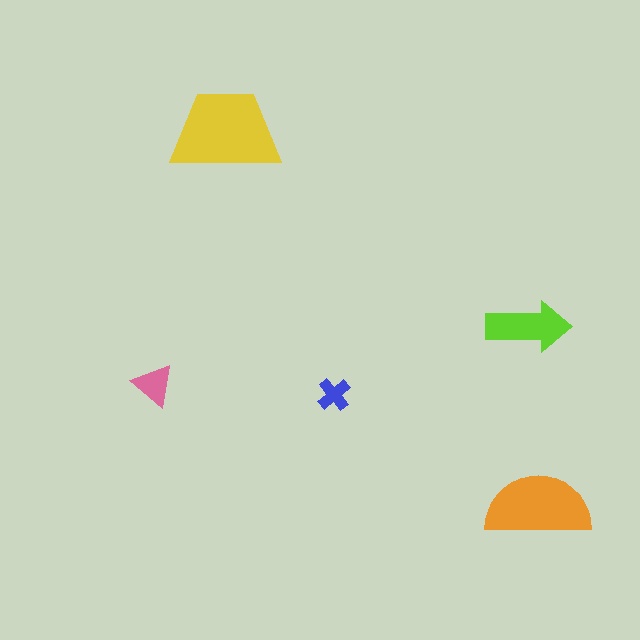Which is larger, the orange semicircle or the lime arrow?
The orange semicircle.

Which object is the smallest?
The blue cross.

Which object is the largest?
The yellow trapezoid.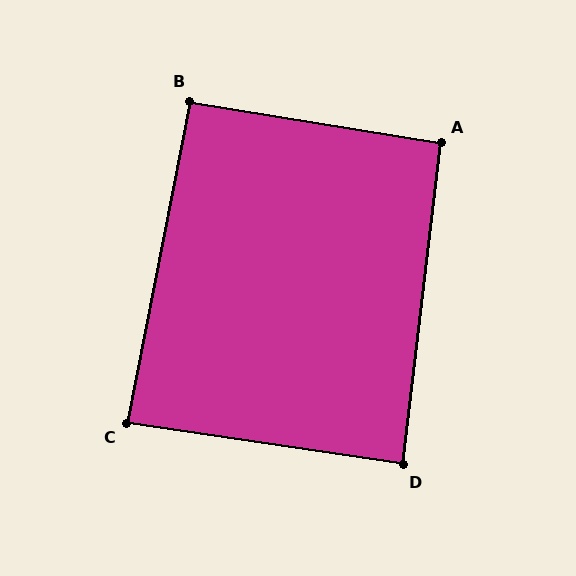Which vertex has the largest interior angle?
A, at approximately 93 degrees.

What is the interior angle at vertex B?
Approximately 92 degrees (approximately right).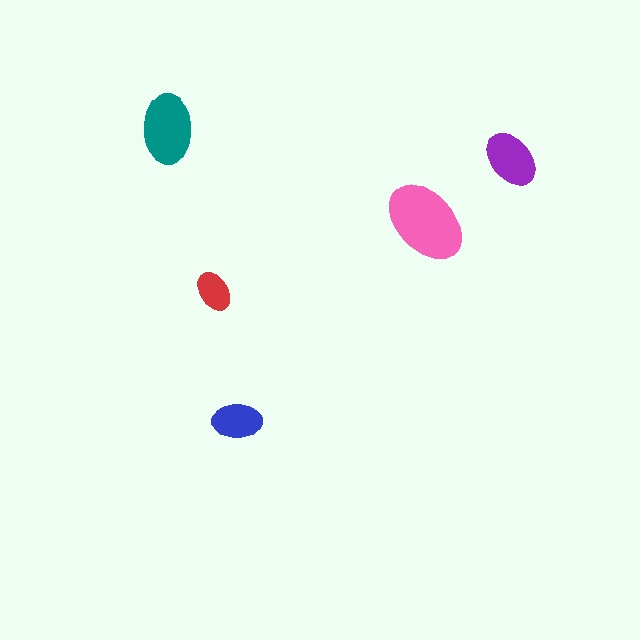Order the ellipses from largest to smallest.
the pink one, the teal one, the purple one, the blue one, the red one.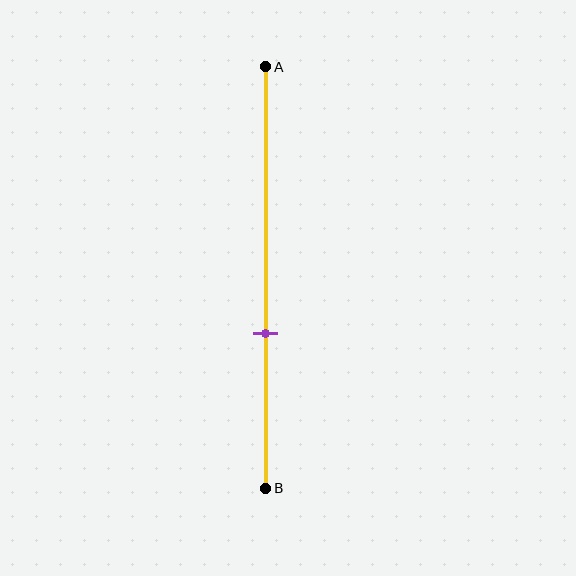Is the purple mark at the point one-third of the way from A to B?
No, the mark is at about 65% from A, not at the 33% one-third point.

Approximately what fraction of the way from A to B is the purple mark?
The purple mark is approximately 65% of the way from A to B.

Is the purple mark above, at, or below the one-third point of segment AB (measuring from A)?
The purple mark is below the one-third point of segment AB.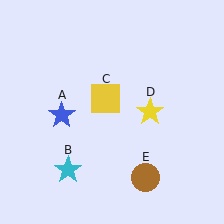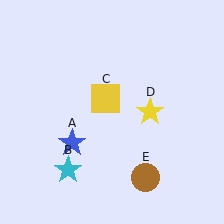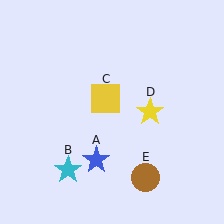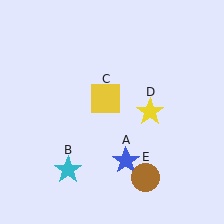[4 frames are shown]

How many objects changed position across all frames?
1 object changed position: blue star (object A).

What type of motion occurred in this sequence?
The blue star (object A) rotated counterclockwise around the center of the scene.